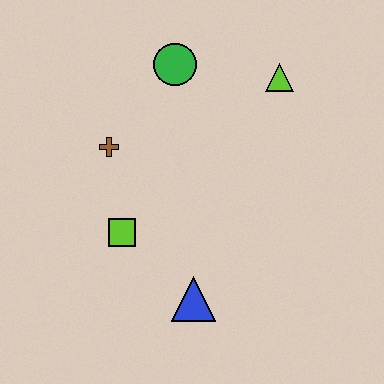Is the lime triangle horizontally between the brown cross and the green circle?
No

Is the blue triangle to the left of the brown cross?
No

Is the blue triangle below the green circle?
Yes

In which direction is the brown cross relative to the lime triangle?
The brown cross is to the left of the lime triangle.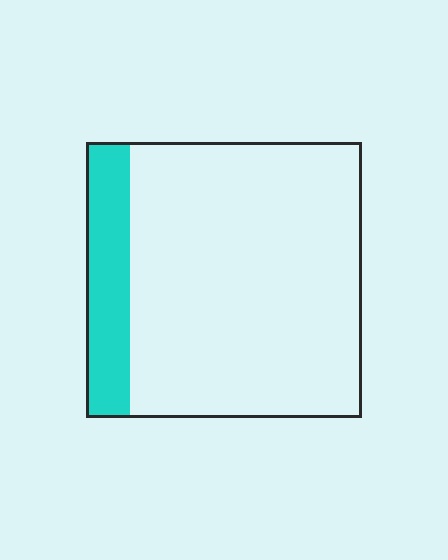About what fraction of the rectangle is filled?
About one sixth (1/6).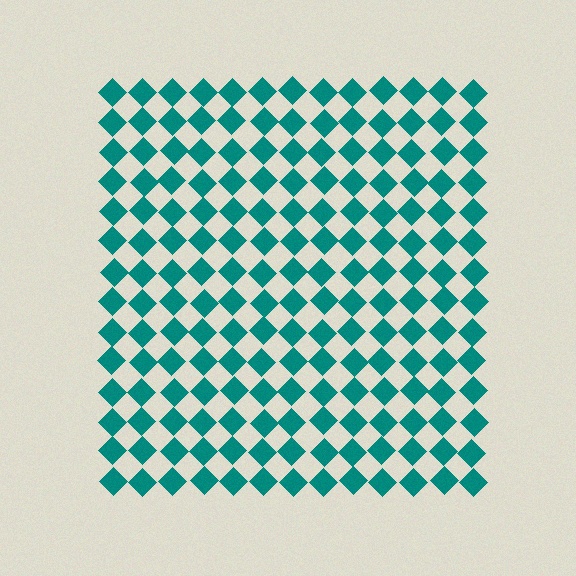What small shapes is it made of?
It is made of small diamonds.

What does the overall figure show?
The overall figure shows a square.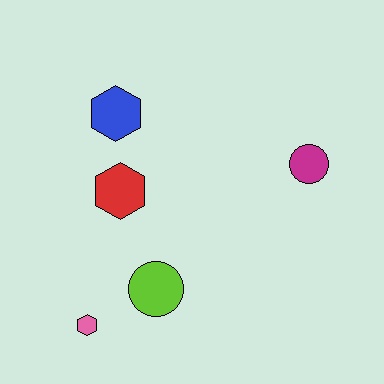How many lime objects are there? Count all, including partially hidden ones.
There is 1 lime object.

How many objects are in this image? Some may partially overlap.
There are 5 objects.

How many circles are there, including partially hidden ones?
There are 2 circles.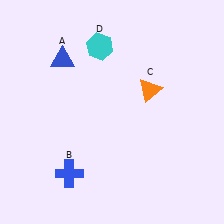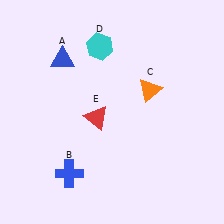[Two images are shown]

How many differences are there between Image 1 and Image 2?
There is 1 difference between the two images.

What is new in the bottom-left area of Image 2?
A red triangle (E) was added in the bottom-left area of Image 2.